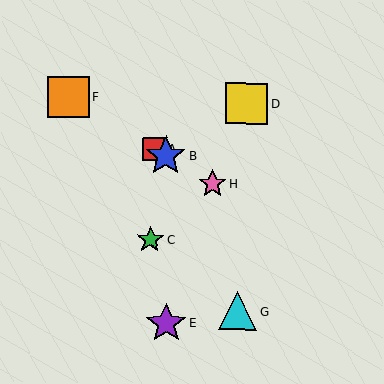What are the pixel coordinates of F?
Object F is at (68, 96).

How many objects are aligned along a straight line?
4 objects (A, B, F, H) are aligned along a straight line.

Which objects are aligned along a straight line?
Objects A, B, F, H are aligned along a straight line.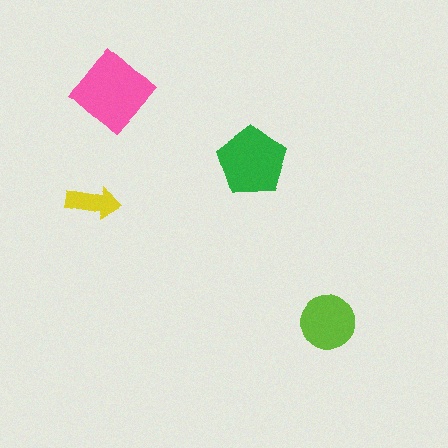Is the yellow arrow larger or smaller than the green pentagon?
Smaller.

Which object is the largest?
The pink diamond.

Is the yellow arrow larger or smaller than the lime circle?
Smaller.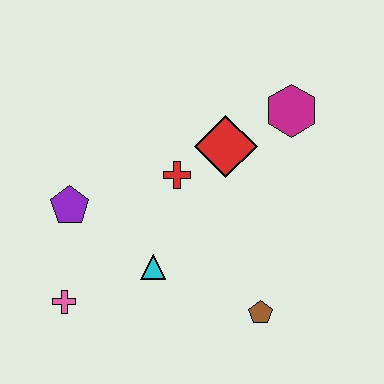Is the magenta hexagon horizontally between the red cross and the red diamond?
No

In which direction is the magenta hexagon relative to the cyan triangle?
The magenta hexagon is above the cyan triangle.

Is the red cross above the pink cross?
Yes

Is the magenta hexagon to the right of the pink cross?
Yes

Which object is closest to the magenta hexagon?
The red diamond is closest to the magenta hexagon.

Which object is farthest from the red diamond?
The pink cross is farthest from the red diamond.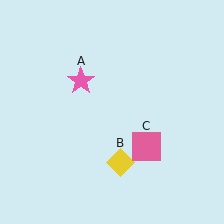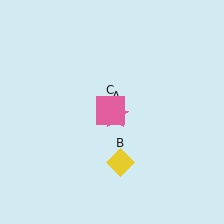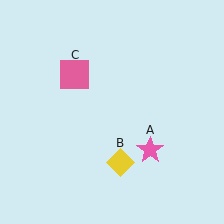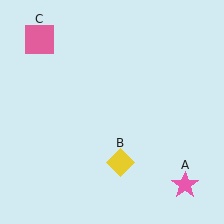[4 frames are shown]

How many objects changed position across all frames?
2 objects changed position: pink star (object A), pink square (object C).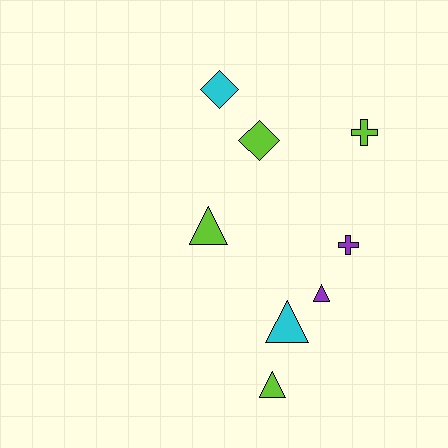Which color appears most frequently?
Lime, with 4 objects.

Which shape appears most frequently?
Triangle, with 4 objects.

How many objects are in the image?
There are 8 objects.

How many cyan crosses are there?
There are no cyan crosses.